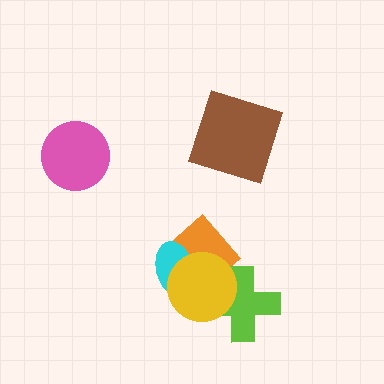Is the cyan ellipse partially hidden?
Yes, it is partially covered by another shape.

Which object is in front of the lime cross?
The yellow circle is in front of the lime cross.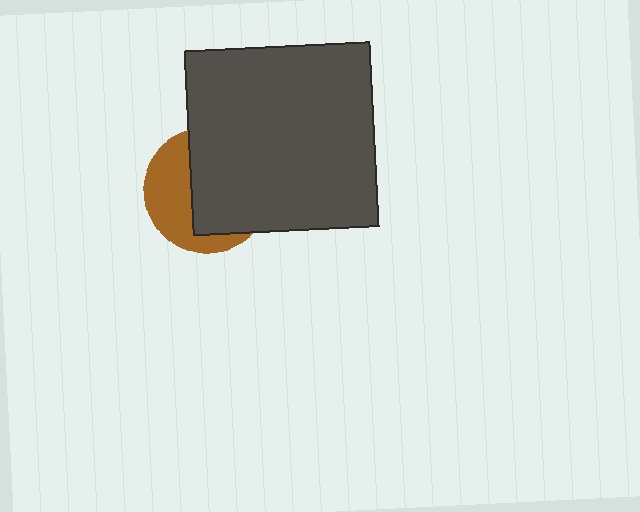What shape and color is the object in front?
The object in front is a dark gray rectangle.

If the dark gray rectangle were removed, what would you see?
You would see the complete brown circle.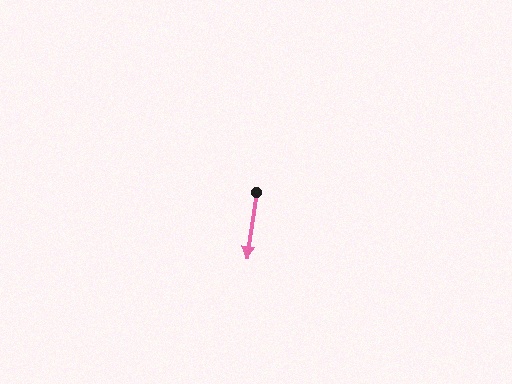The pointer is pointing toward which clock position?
Roughly 6 o'clock.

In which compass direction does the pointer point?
South.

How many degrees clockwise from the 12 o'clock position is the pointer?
Approximately 188 degrees.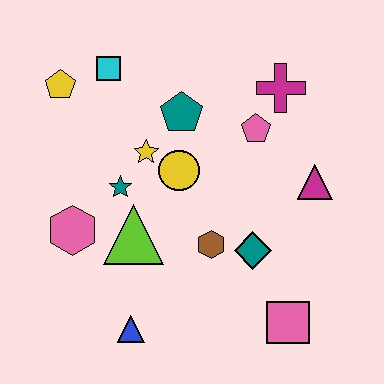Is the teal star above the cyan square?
No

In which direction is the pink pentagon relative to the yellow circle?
The pink pentagon is to the right of the yellow circle.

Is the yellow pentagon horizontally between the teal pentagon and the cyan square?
No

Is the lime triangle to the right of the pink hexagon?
Yes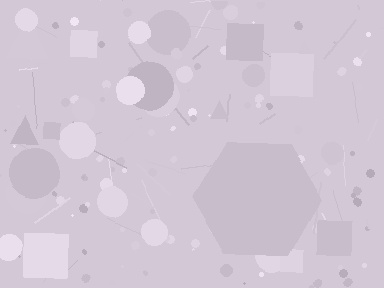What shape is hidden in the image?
A hexagon is hidden in the image.